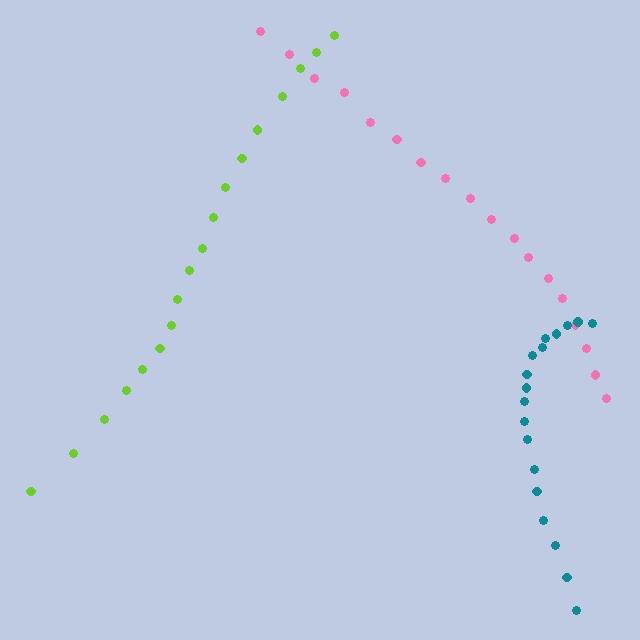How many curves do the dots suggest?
There are 3 distinct paths.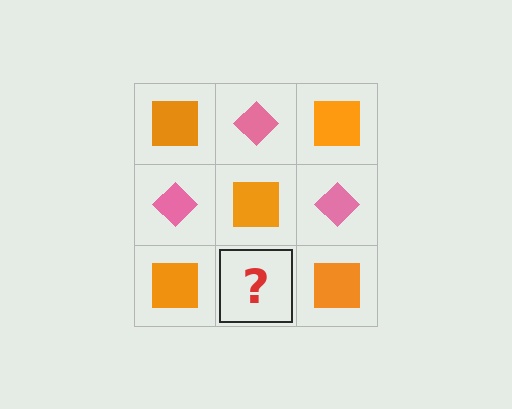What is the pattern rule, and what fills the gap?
The rule is that it alternates orange square and pink diamond in a checkerboard pattern. The gap should be filled with a pink diamond.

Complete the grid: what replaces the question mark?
The question mark should be replaced with a pink diamond.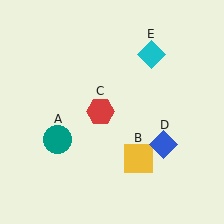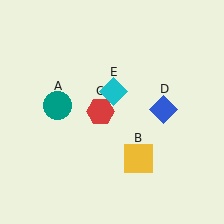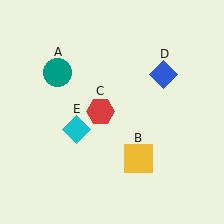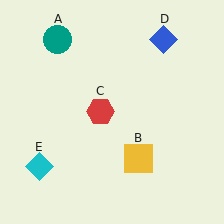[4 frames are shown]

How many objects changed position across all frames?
3 objects changed position: teal circle (object A), blue diamond (object D), cyan diamond (object E).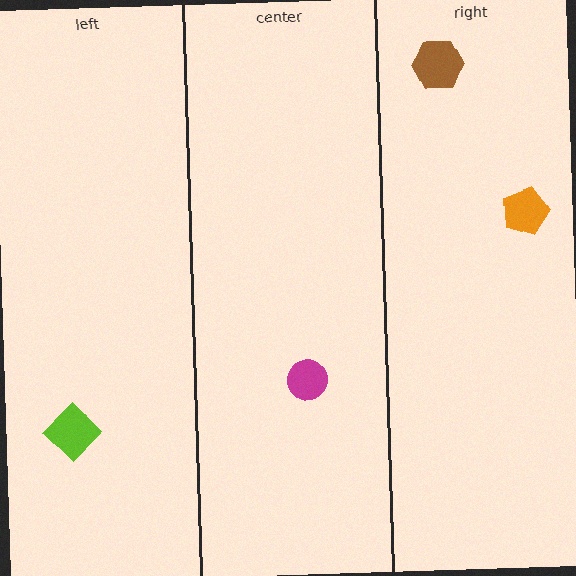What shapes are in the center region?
The magenta circle.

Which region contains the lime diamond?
The left region.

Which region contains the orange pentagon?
The right region.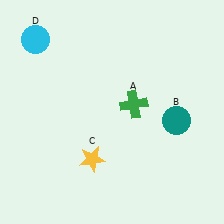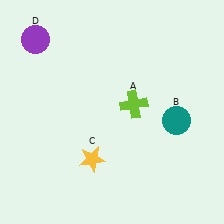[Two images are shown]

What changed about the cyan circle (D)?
In Image 1, D is cyan. In Image 2, it changed to purple.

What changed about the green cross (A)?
In Image 1, A is green. In Image 2, it changed to lime.